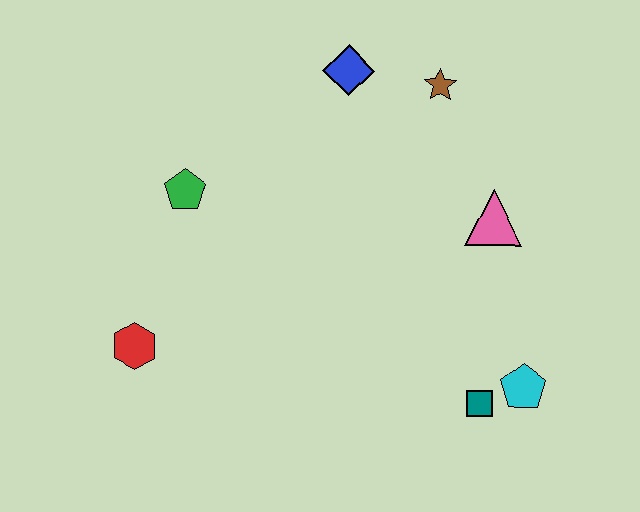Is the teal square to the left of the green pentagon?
No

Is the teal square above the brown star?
No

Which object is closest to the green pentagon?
The red hexagon is closest to the green pentagon.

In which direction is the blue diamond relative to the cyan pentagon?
The blue diamond is above the cyan pentagon.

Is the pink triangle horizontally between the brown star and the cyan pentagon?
Yes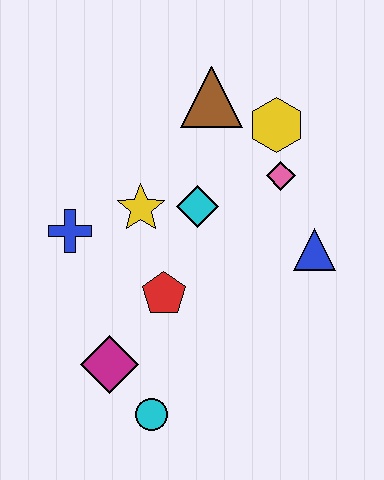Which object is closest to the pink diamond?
The yellow hexagon is closest to the pink diamond.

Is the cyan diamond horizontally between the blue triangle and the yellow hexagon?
No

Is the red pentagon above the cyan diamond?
No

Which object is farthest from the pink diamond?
The cyan circle is farthest from the pink diamond.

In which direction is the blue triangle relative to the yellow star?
The blue triangle is to the right of the yellow star.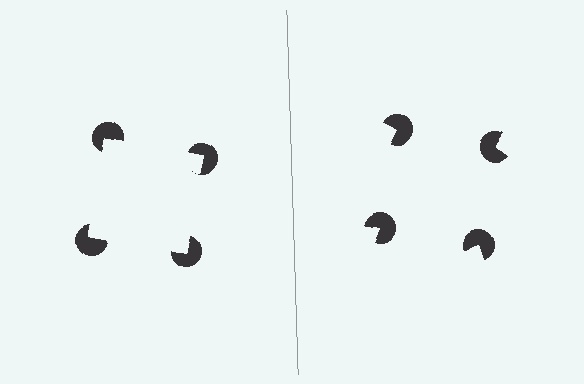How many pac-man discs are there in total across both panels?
8 — 4 on each side.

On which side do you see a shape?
An illusory square appears on the left side. On the right side the wedge cuts are rotated, so no coherent shape forms.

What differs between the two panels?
The pac-man discs are positioned identically on both sides; only the wedge orientations differ. On the left they align to a square; on the right they are misaligned.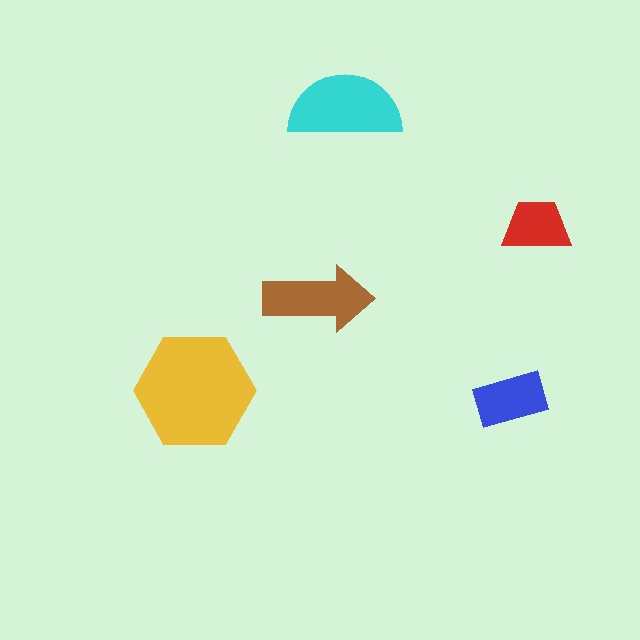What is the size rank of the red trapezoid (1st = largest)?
5th.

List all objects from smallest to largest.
The red trapezoid, the blue rectangle, the brown arrow, the cyan semicircle, the yellow hexagon.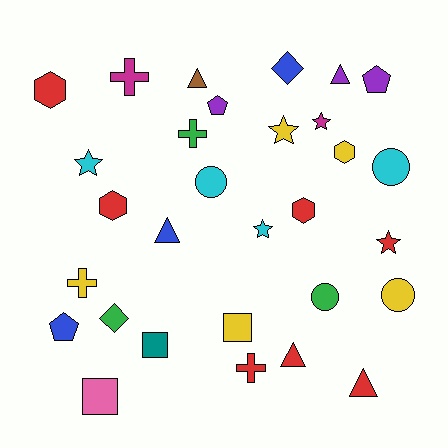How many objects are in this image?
There are 30 objects.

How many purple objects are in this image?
There are 3 purple objects.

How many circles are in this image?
There are 4 circles.